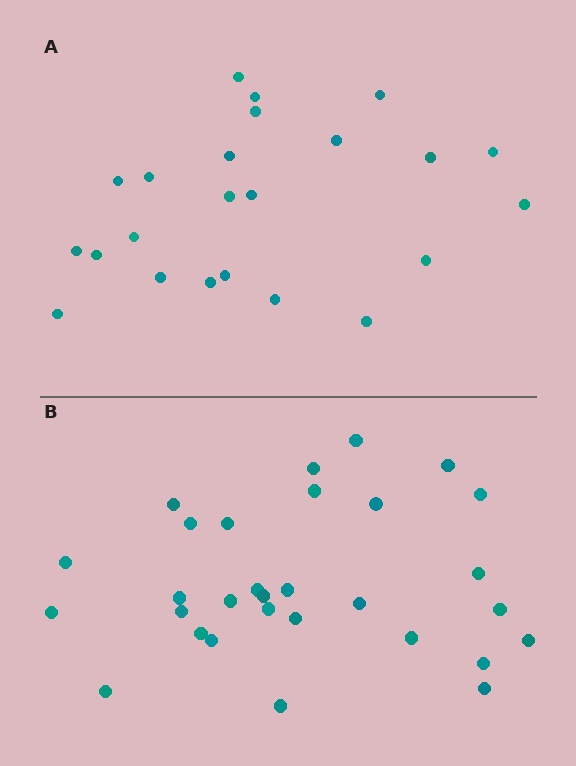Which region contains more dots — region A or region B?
Region B (the bottom region) has more dots.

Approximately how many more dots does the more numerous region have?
Region B has roughly 8 or so more dots than region A.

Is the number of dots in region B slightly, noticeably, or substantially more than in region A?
Region B has noticeably more, but not dramatically so. The ratio is roughly 1.3 to 1.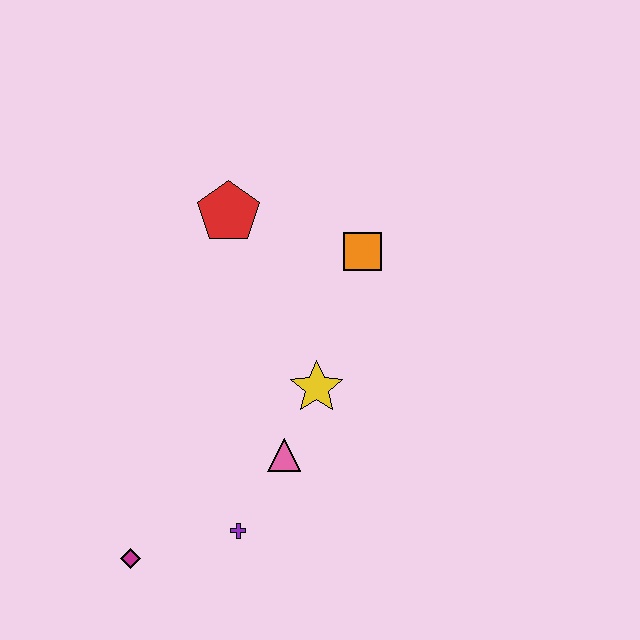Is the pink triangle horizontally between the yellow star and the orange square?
No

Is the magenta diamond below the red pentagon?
Yes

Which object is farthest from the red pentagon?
The magenta diamond is farthest from the red pentagon.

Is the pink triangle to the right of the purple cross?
Yes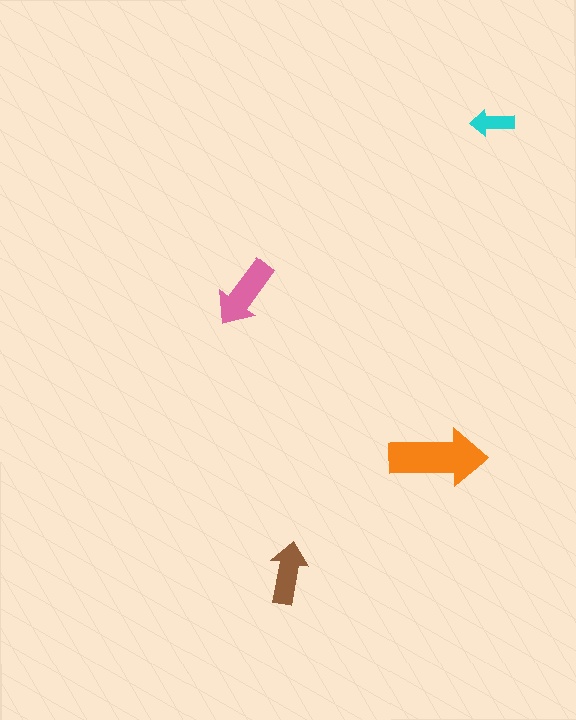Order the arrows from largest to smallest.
the orange one, the pink one, the brown one, the cyan one.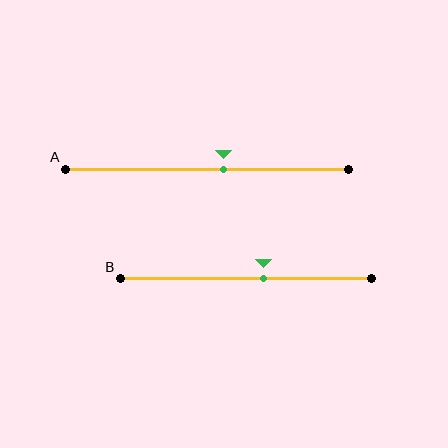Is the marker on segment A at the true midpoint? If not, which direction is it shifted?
No, the marker on segment A is shifted to the right by about 6% of the segment length.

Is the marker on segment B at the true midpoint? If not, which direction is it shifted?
No, the marker on segment B is shifted to the right by about 7% of the segment length.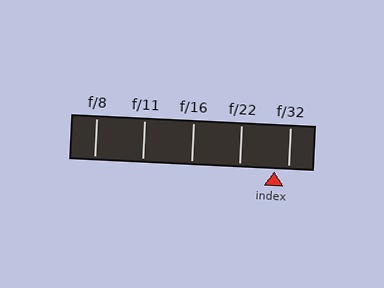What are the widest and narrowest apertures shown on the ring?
The widest aperture shown is f/8 and the narrowest is f/32.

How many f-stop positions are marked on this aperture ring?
There are 5 f-stop positions marked.